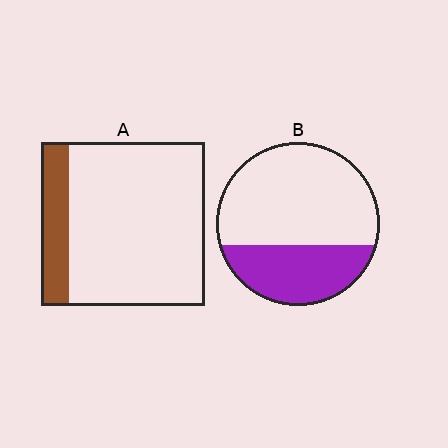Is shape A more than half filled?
No.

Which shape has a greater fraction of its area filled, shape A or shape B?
Shape B.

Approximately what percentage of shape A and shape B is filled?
A is approximately 15% and B is approximately 35%.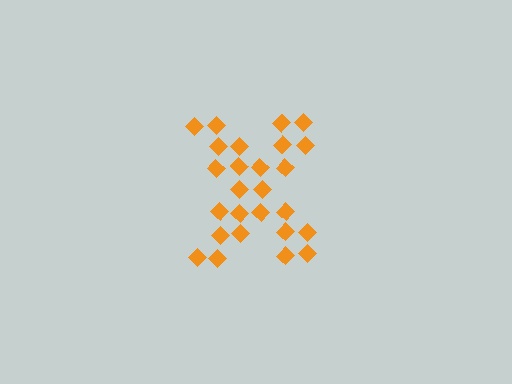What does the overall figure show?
The overall figure shows the letter X.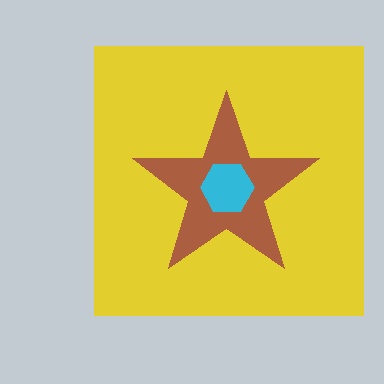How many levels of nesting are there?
3.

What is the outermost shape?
The yellow square.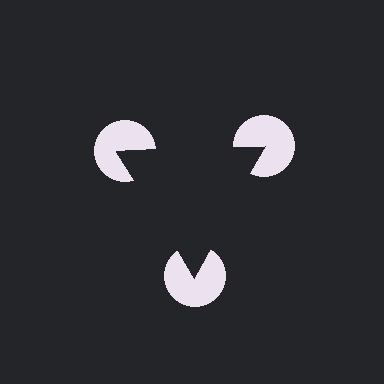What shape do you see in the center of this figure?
An illusory triangle — its edges are inferred from the aligned wedge cuts in the pac-man discs, not physically drawn.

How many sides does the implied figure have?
3 sides.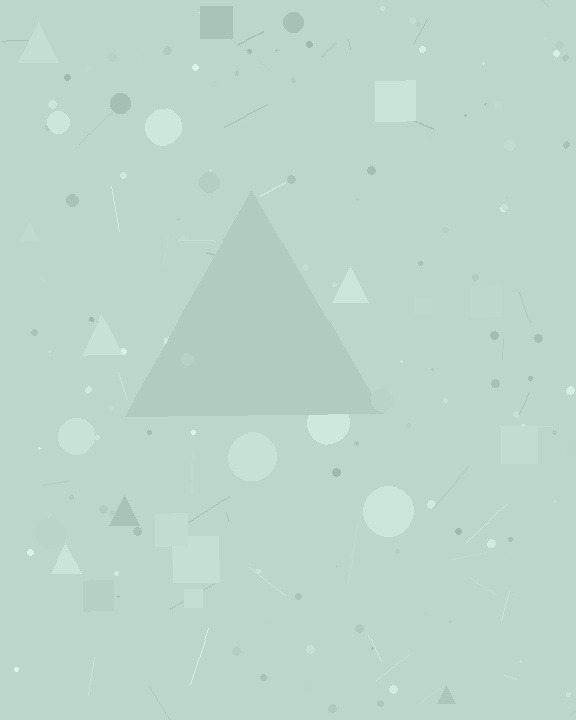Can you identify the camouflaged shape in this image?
The camouflaged shape is a triangle.